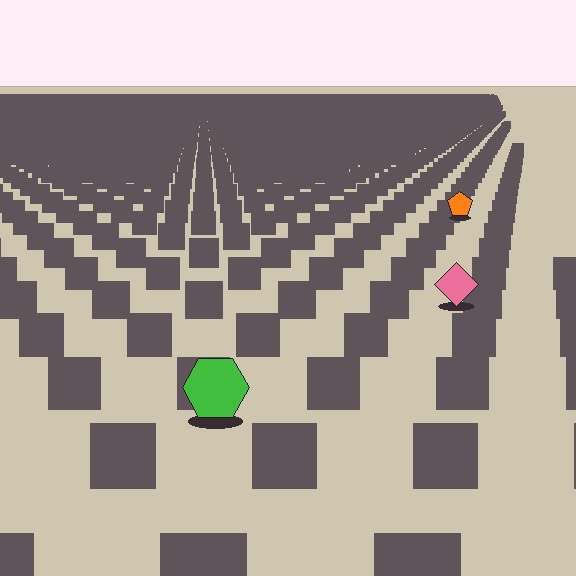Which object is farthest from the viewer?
The orange pentagon is farthest from the viewer. It appears smaller and the ground texture around it is denser.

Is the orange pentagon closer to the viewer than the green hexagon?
No. The green hexagon is closer — you can tell from the texture gradient: the ground texture is coarser near it.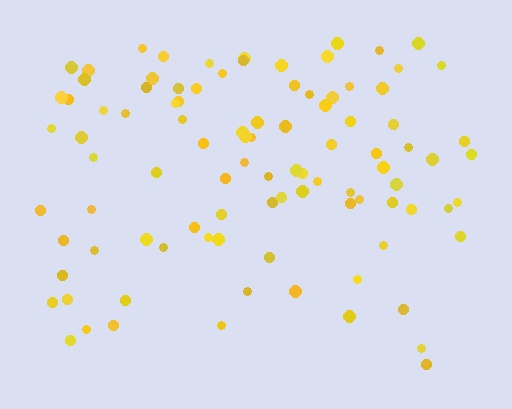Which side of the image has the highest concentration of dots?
The top.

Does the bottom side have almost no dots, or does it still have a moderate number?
Still a moderate number, just noticeably fewer than the top.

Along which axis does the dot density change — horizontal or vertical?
Vertical.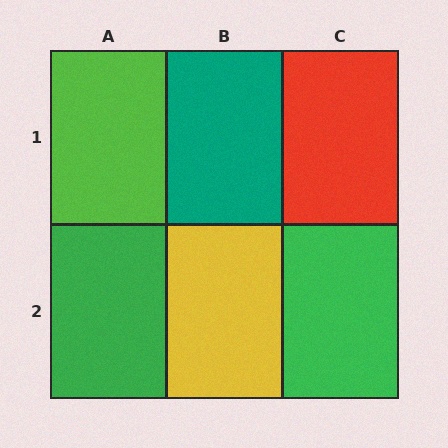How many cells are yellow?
1 cell is yellow.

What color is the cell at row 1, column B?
Teal.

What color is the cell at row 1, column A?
Lime.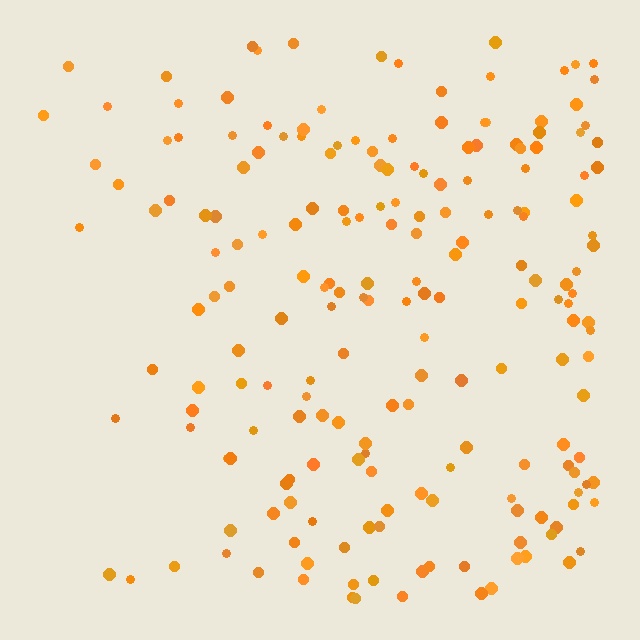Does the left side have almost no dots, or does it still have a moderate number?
Still a moderate number, just noticeably fewer than the right.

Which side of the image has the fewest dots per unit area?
The left.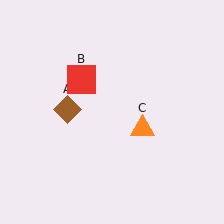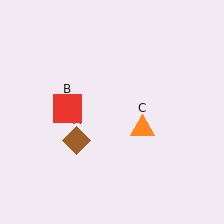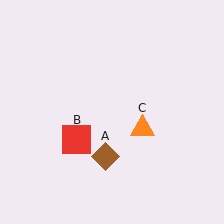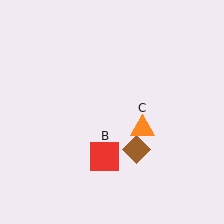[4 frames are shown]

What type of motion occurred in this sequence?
The brown diamond (object A), red square (object B) rotated counterclockwise around the center of the scene.